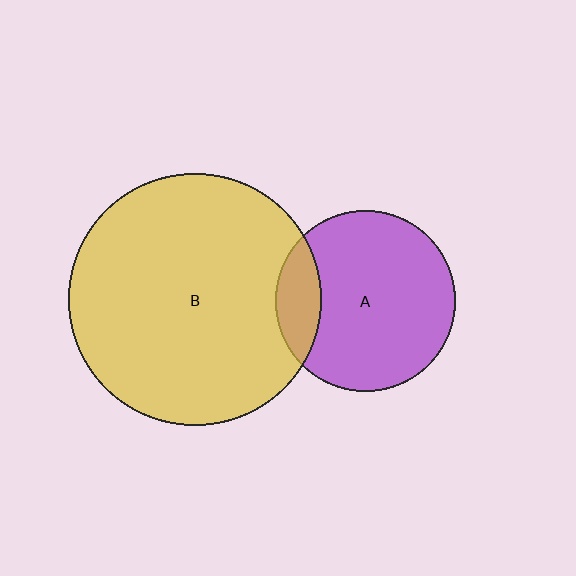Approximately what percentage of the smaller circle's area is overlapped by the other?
Approximately 15%.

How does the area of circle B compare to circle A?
Approximately 2.0 times.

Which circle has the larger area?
Circle B (yellow).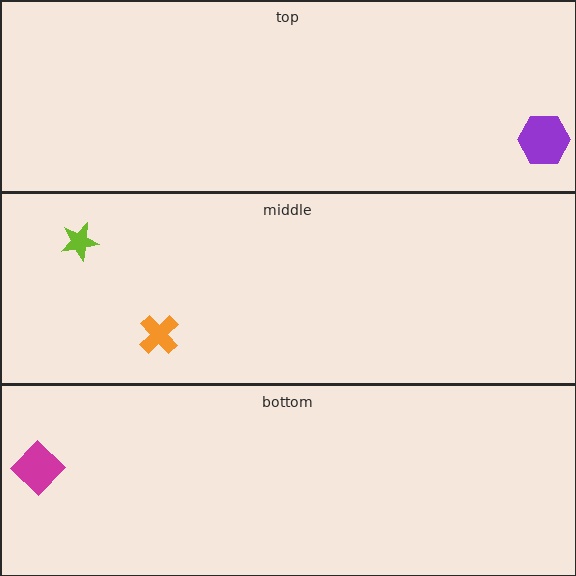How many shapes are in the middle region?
2.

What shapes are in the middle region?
The orange cross, the lime star.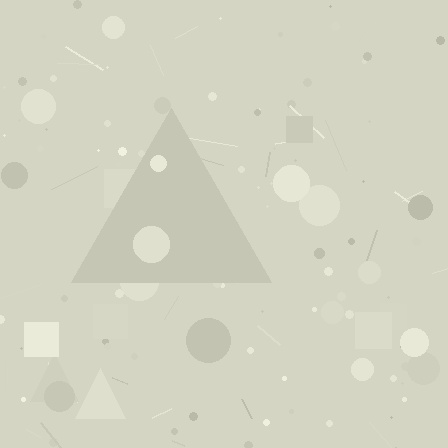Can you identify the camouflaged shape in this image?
The camouflaged shape is a triangle.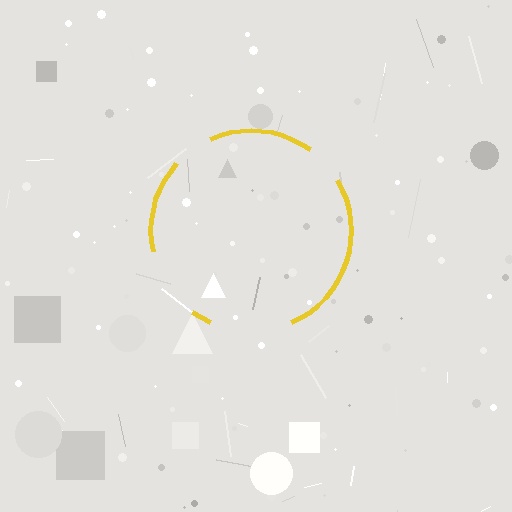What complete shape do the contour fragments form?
The contour fragments form a circle.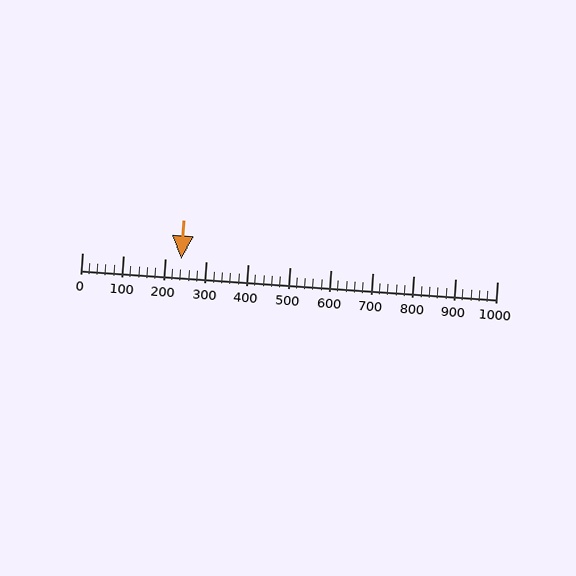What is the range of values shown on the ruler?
The ruler shows values from 0 to 1000.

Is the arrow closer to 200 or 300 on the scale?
The arrow is closer to 200.